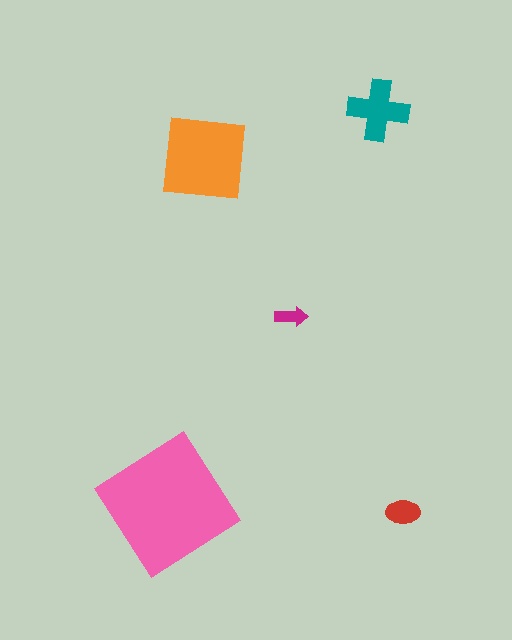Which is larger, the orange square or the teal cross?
The orange square.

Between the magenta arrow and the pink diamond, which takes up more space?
The pink diamond.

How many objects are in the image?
There are 5 objects in the image.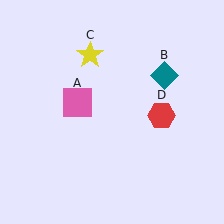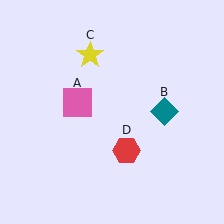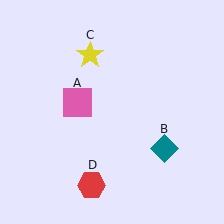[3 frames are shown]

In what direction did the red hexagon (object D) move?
The red hexagon (object D) moved down and to the left.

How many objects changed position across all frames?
2 objects changed position: teal diamond (object B), red hexagon (object D).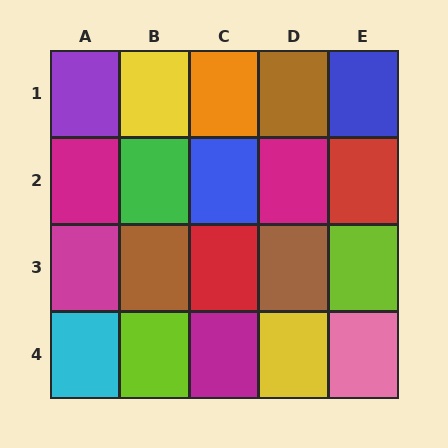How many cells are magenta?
4 cells are magenta.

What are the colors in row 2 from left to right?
Magenta, green, blue, magenta, red.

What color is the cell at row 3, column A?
Magenta.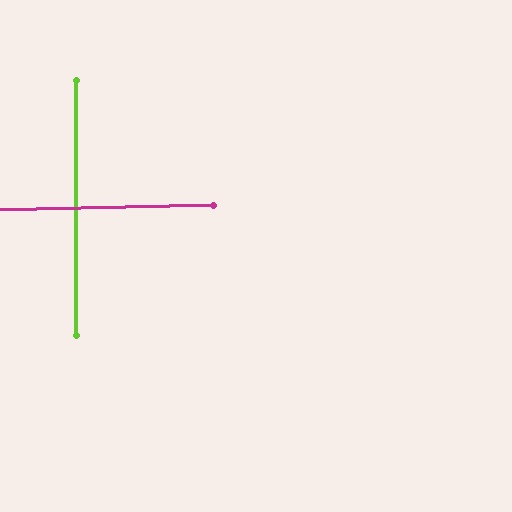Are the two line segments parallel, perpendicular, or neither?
Perpendicular — they meet at approximately 89°.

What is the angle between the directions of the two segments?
Approximately 89 degrees.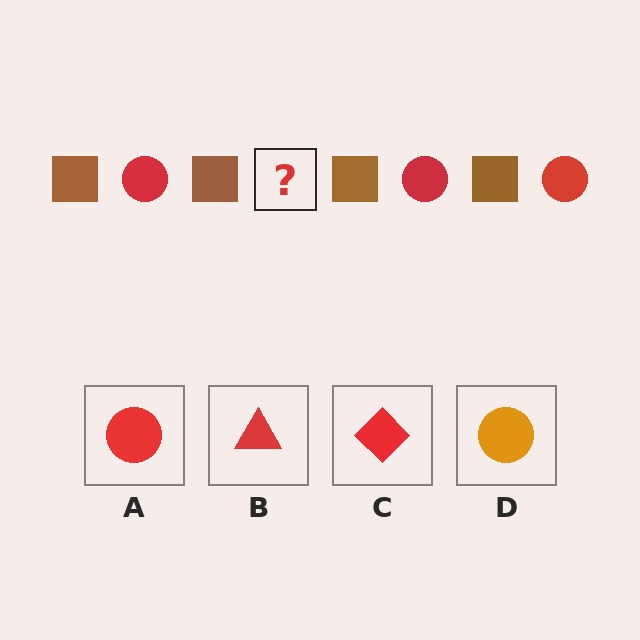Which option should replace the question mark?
Option A.